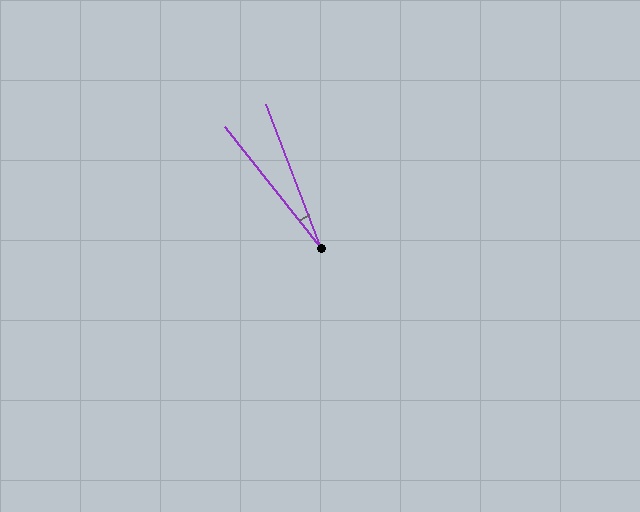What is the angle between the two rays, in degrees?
Approximately 18 degrees.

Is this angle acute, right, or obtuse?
It is acute.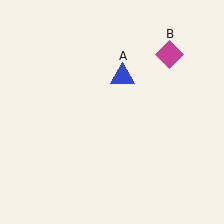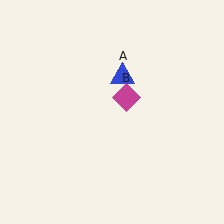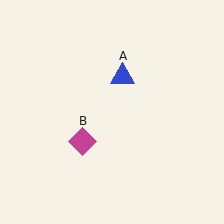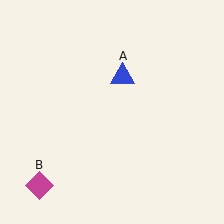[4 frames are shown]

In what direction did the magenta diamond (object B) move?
The magenta diamond (object B) moved down and to the left.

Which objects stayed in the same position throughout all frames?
Blue triangle (object A) remained stationary.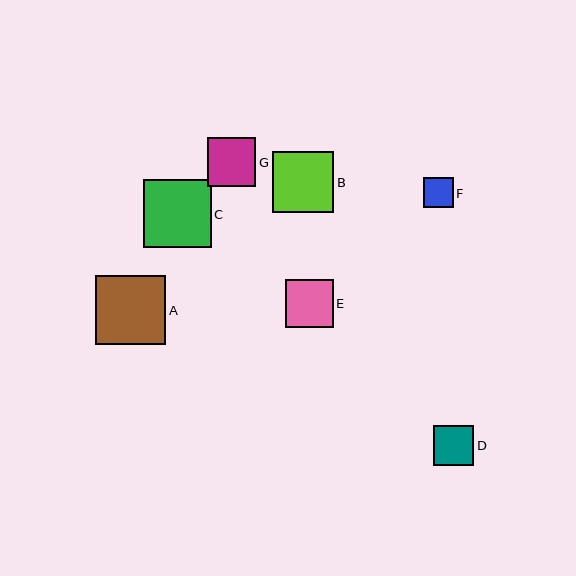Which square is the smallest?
Square F is the smallest with a size of approximately 30 pixels.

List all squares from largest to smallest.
From largest to smallest: A, C, B, G, E, D, F.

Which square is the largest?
Square A is the largest with a size of approximately 70 pixels.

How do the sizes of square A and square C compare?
Square A and square C are approximately the same size.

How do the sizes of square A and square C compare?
Square A and square C are approximately the same size.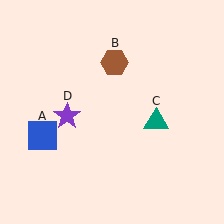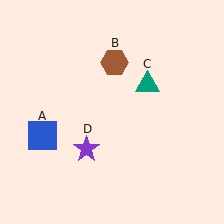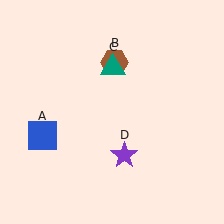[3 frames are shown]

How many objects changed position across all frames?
2 objects changed position: teal triangle (object C), purple star (object D).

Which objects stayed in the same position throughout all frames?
Blue square (object A) and brown hexagon (object B) remained stationary.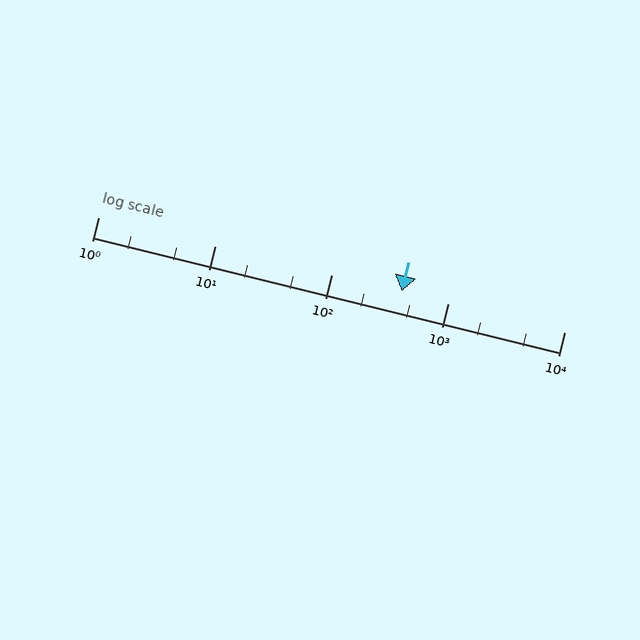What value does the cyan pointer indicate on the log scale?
The pointer indicates approximately 400.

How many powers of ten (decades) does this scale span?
The scale spans 4 decades, from 1 to 10000.